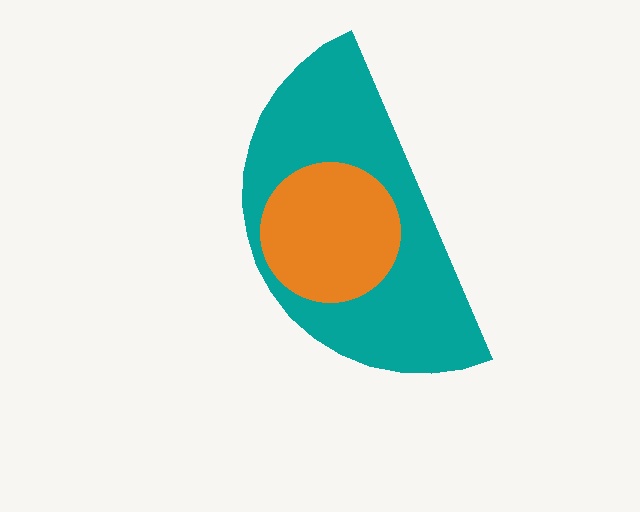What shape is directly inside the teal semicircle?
The orange circle.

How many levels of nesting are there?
2.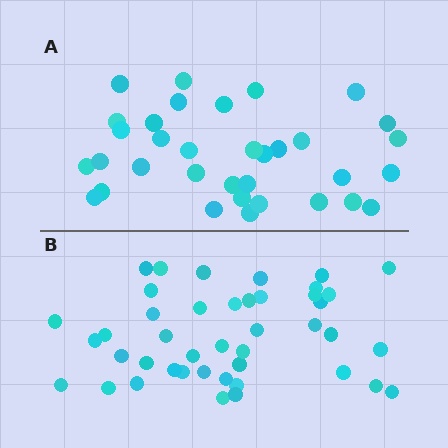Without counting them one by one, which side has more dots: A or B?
Region B (the bottom region) has more dots.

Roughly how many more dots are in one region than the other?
Region B has roughly 8 or so more dots than region A.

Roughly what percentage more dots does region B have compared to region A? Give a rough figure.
About 25% more.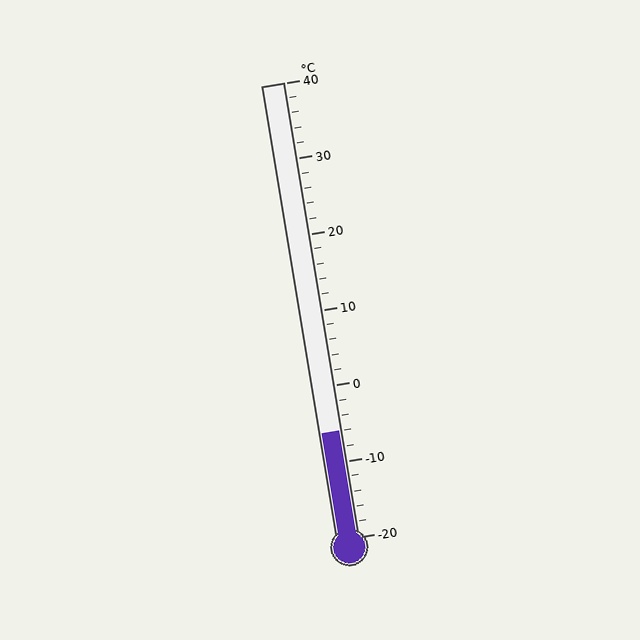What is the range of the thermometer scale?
The thermometer scale ranges from -20°C to 40°C.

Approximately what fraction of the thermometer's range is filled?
The thermometer is filled to approximately 25% of its range.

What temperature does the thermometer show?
The thermometer shows approximately -6°C.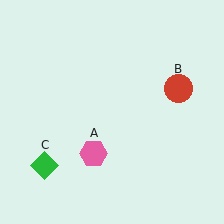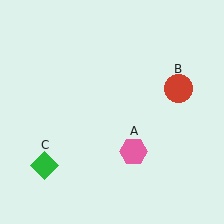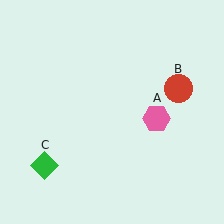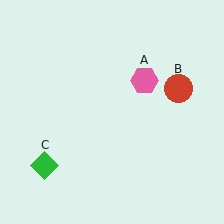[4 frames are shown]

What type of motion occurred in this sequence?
The pink hexagon (object A) rotated counterclockwise around the center of the scene.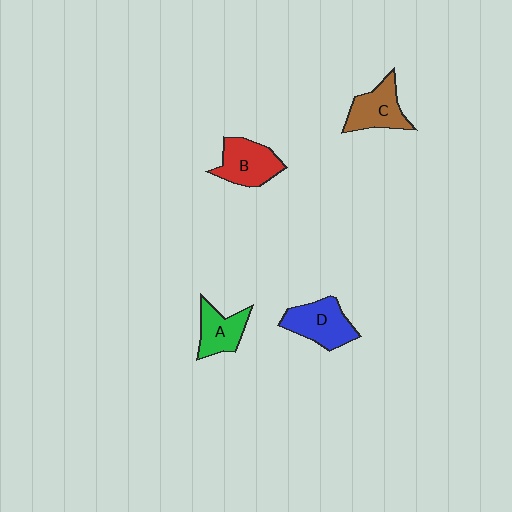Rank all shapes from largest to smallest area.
From largest to smallest: D (blue), B (red), C (brown), A (green).